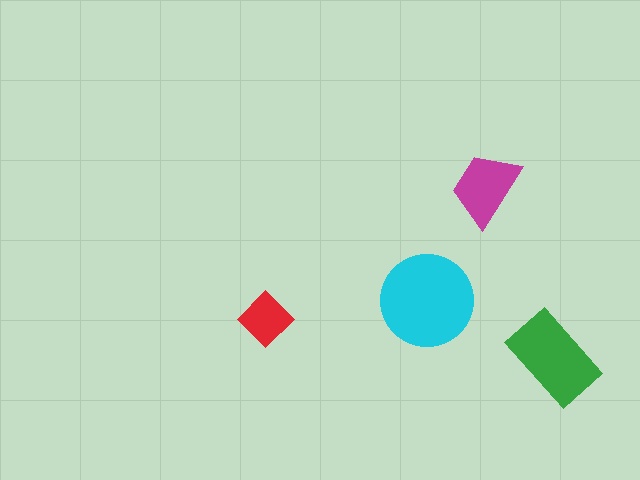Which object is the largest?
The cyan circle.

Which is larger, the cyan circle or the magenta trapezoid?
The cyan circle.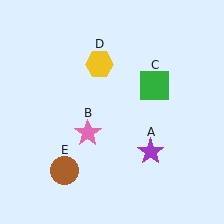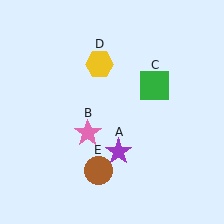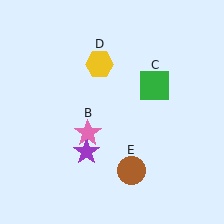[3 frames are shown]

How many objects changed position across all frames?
2 objects changed position: purple star (object A), brown circle (object E).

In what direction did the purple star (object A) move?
The purple star (object A) moved left.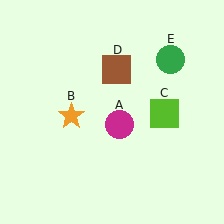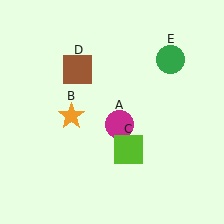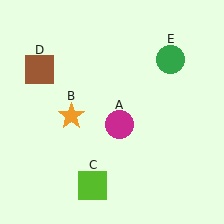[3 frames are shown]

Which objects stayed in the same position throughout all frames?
Magenta circle (object A) and orange star (object B) and green circle (object E) remained stationary.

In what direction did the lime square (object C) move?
The lime square (object C) moved down and to the left.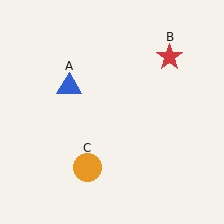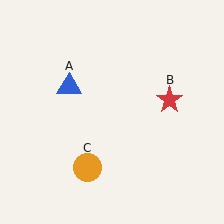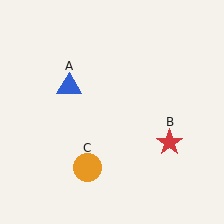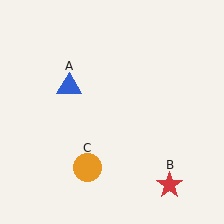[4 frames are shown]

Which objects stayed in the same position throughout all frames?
Blue triangle (object A) and orange circle (object C) remained stationary.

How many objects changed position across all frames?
1 object changed position: red star (object B).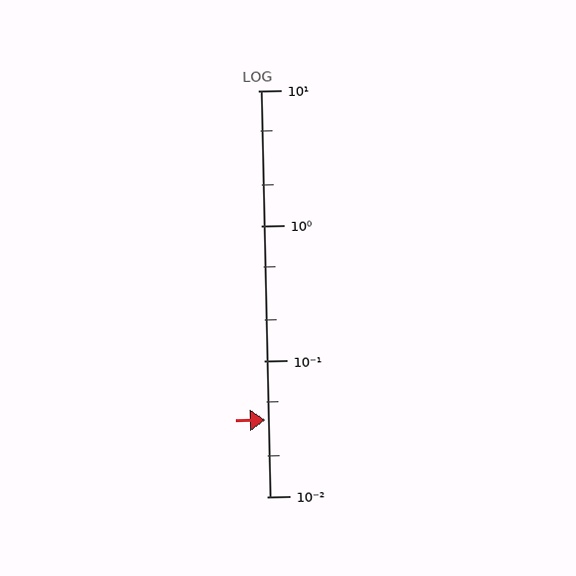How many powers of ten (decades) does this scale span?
The scale spans 3 decades, from 0.01 to 10.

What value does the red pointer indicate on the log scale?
The pointer indicates approximately 0.037.